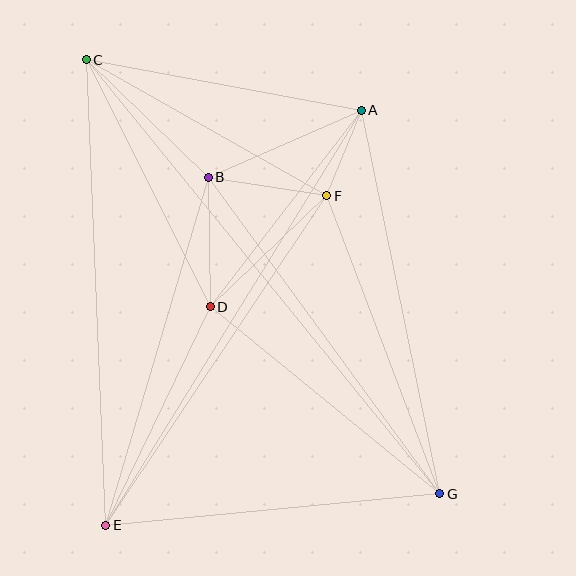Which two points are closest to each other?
Points A and F are closest to each other.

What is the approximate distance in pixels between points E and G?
The distance between E and G is approximately 336 pixels.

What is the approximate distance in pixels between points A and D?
The distance between A and D is approximately 248 pixels.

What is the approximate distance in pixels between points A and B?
The distance between A and B is approximately 167 pixels.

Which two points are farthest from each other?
Points C and G are farthest from each other.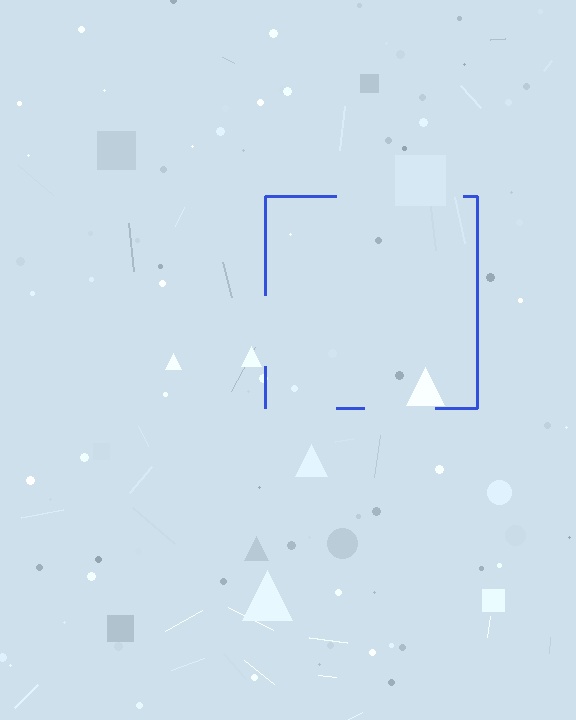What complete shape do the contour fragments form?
The contour fragments form a square.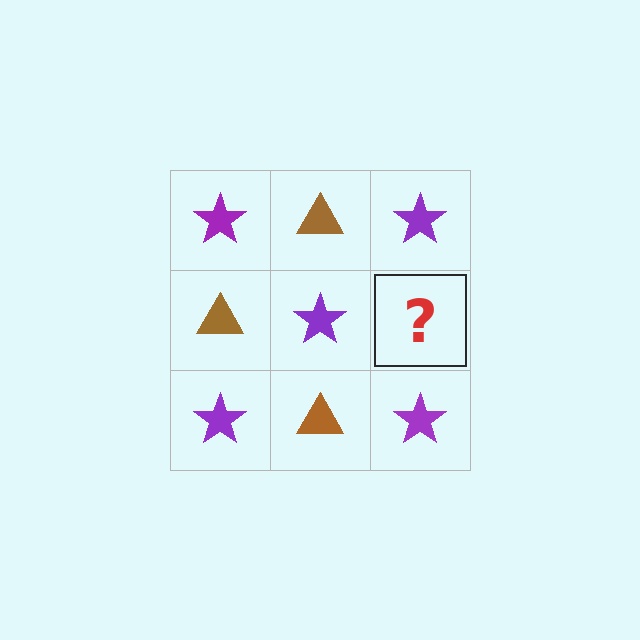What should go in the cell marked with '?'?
The missing cell should contain a brown triangle.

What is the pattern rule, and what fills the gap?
The rule is that it alternates purple star and brown triangle in a checkerboard pattern. The gap should be filled with a brown triangle.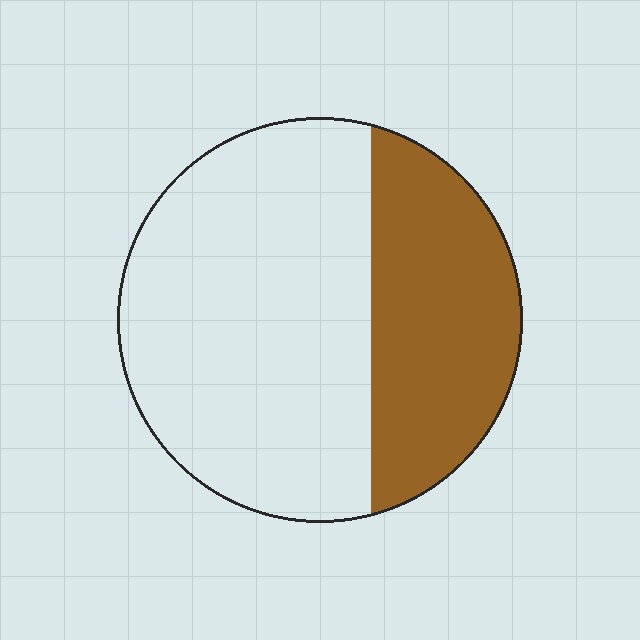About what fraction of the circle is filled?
About one third (1/3).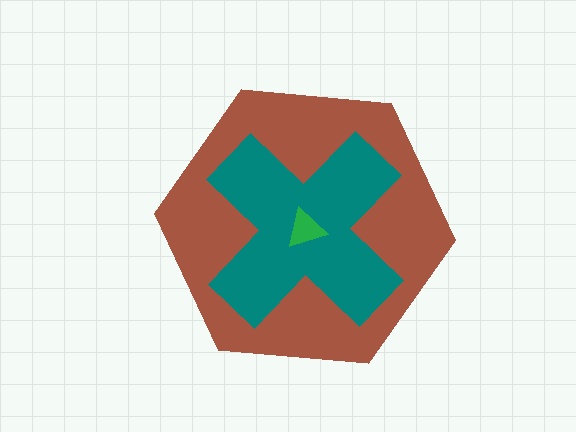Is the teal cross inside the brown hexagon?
Yes.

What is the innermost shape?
The green triangle.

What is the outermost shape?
The brown hexagon.